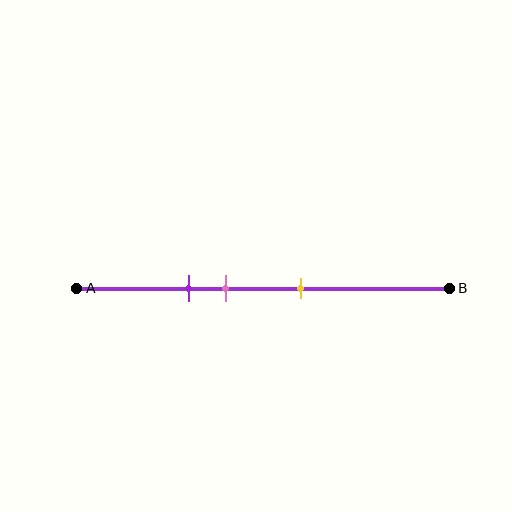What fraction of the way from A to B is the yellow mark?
The yellow mark is approximately 60% (0.6) of the way from A to B.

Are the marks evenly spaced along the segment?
Yes, the marks are approximately evenly spaced.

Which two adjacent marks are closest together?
The purple and pink marks are the closest adjacent pair.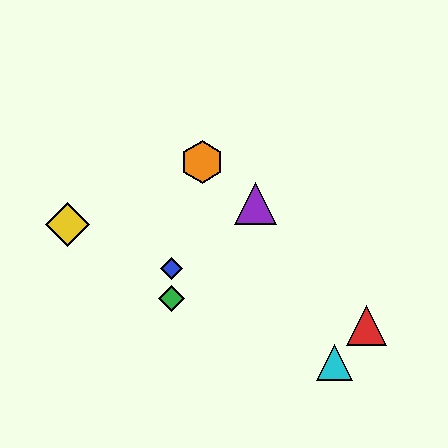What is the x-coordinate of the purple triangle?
The purple triangle is at x≈256.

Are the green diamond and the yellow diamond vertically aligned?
No, the green diamond is at x≈172 and the yellow diamond is at x≈68.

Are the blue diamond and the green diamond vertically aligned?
Yes, both are at x≈172.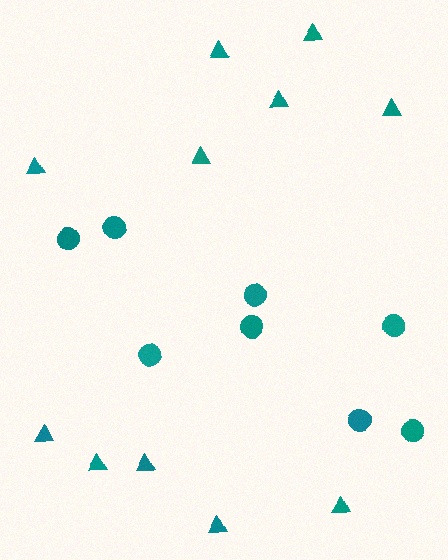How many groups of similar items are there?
There are 2 groups: one group of triangles (11) and one group of circles (8).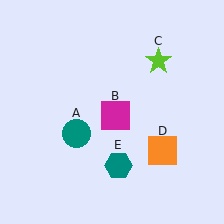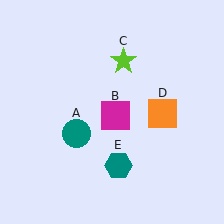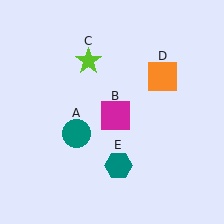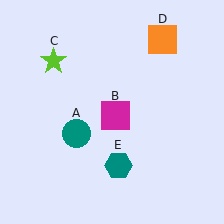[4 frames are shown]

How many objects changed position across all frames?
2 objects changed position: lime star (object C), orange square (object D).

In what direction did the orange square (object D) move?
The orange square (object D) moved up.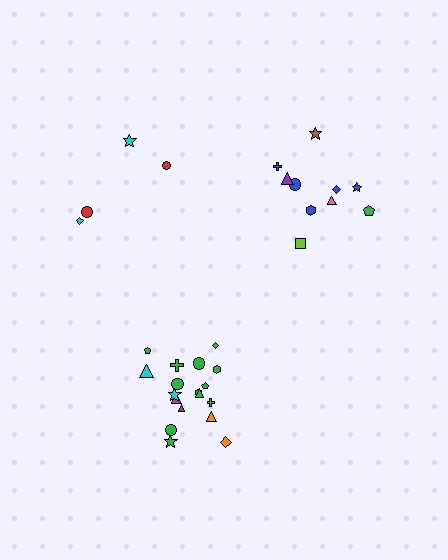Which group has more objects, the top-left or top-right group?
The top-right group.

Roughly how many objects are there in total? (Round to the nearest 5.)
Roughly 30 objects in total.